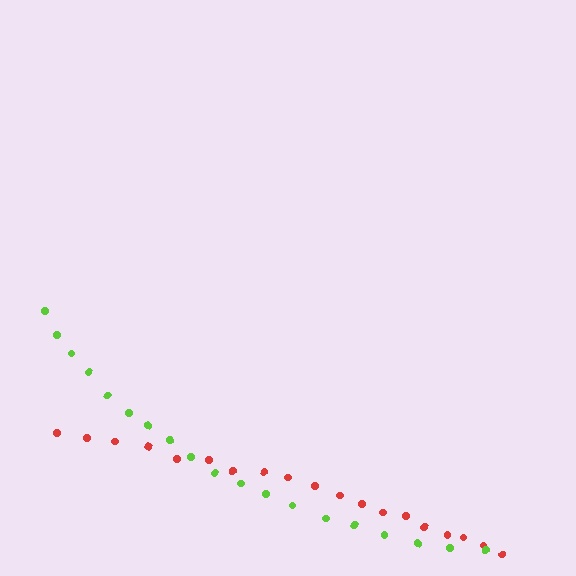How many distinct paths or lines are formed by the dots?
There are 2 distinct paths.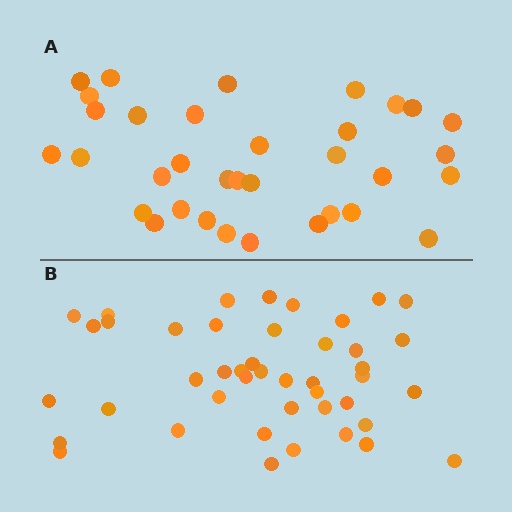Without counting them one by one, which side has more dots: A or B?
Region B (the bottom region) has more dots.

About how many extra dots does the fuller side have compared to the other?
Region B has roughly 10 or so more dots than region A.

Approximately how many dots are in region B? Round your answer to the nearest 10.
About 40 dots. (The exact count is 44, which rounds to 40.)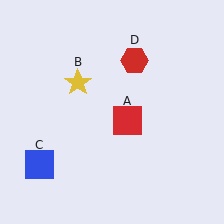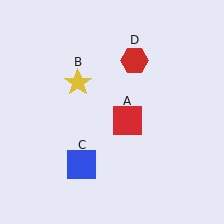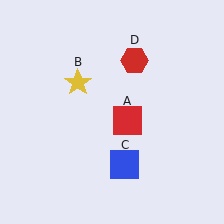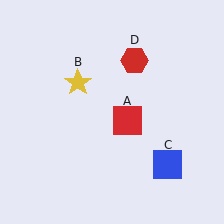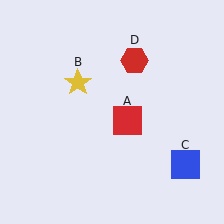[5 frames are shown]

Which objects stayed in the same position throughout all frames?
Red square (object A) and yellow star (object B) and red hexagon (object D) remained stationary.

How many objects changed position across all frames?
1 object changed position: blue square (object C).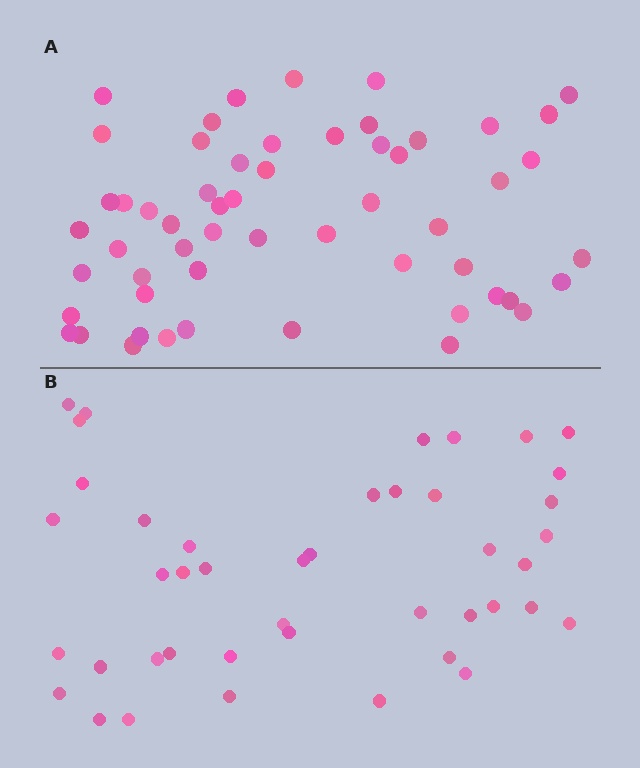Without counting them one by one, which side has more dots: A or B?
Region A (the top region) has more dots.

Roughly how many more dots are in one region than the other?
Region A has approximately 15 more dots than region B.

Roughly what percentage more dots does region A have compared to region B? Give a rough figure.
About 30% more.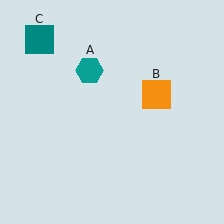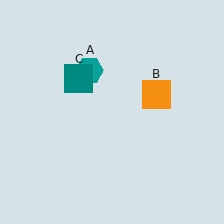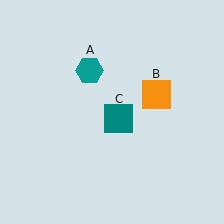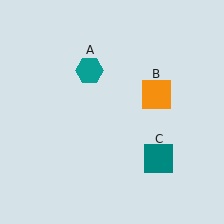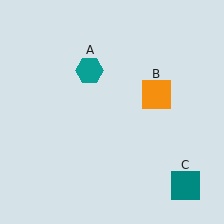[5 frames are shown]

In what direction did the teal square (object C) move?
The teal square (object C) moved down and to the right.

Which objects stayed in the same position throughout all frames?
Teal hexagon (object A) and orange square (object B) remained stationary.